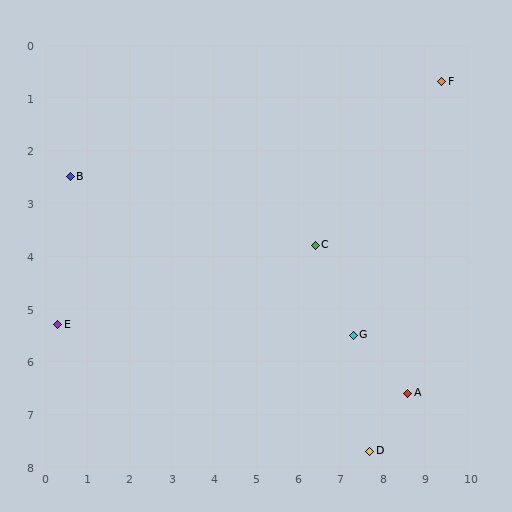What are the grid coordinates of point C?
Point C is at approximately (6.4, 3.8).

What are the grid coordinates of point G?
Point G is at approximately (7.3, 5.5).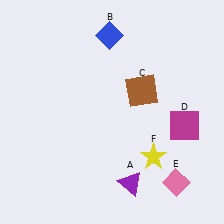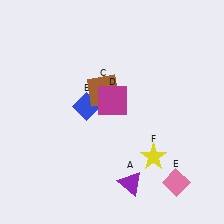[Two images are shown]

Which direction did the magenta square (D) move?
The magenta square (D) moved left.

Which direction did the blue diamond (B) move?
The blue diamond (B) moved down.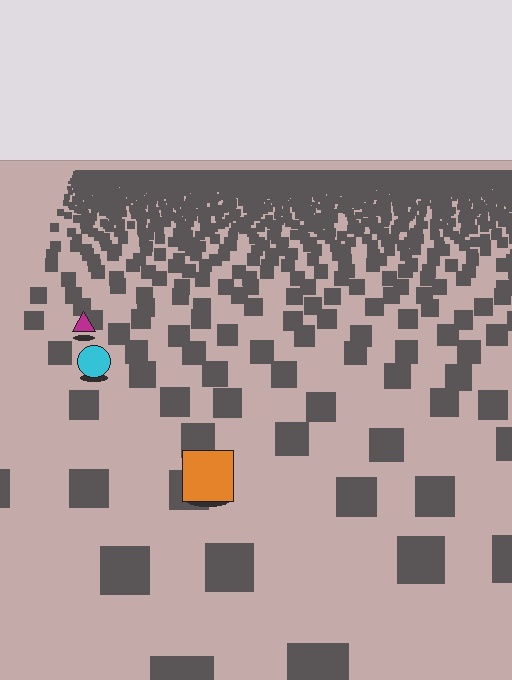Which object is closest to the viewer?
The orange square is closest. The texture marks near it are larger and more spread out.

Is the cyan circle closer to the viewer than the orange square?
No. The orange square is closer — you can tell from the texture gradient: the ground texture is coarser near it.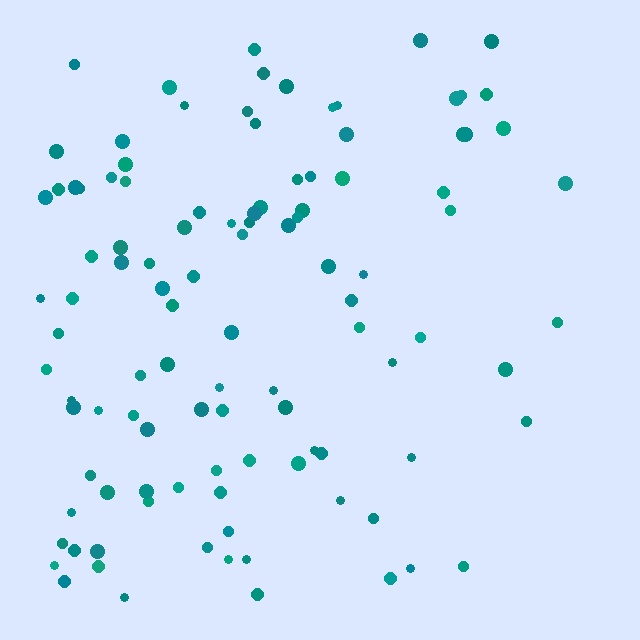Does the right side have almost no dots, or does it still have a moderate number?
Still a moderate number, just noticeably fewer than the left.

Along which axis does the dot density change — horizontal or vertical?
Horizontal.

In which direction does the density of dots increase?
From right to left, with the left side densest.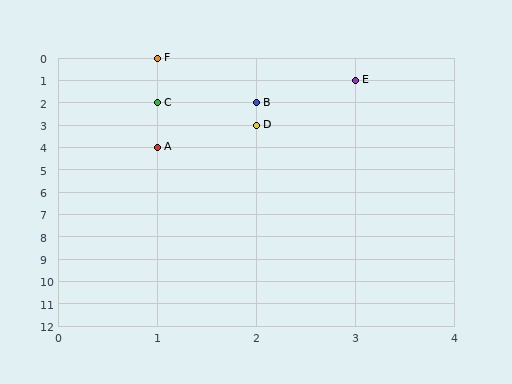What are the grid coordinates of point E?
Point E is at grid coordinates (3, 1).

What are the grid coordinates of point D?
Point D is at grid coordinates (2, 3).